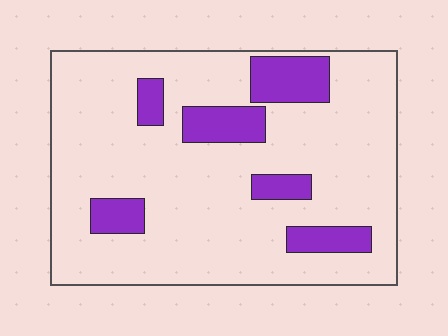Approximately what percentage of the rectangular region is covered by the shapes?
Approximately 15%.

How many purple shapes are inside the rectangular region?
6.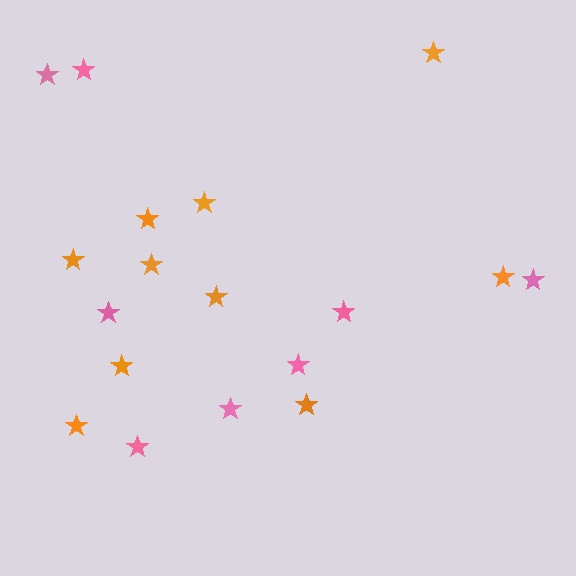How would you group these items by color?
There are 2 groups: one group of pink stars (8) and one group of orange stars (10).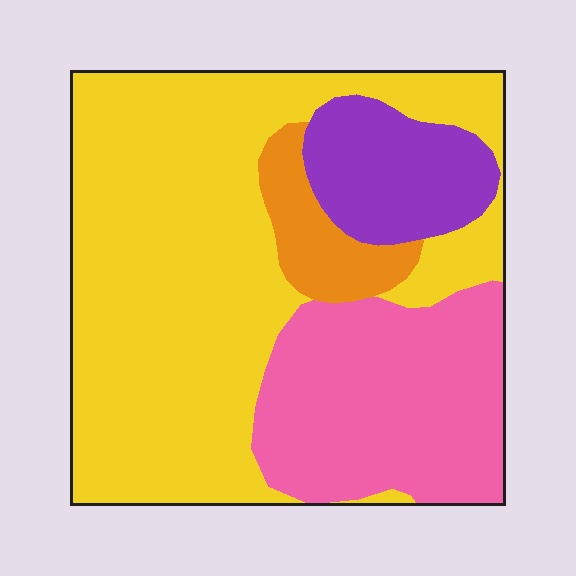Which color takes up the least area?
Orange, at roughly 5%.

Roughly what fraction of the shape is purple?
Purple covers 11% of the shape.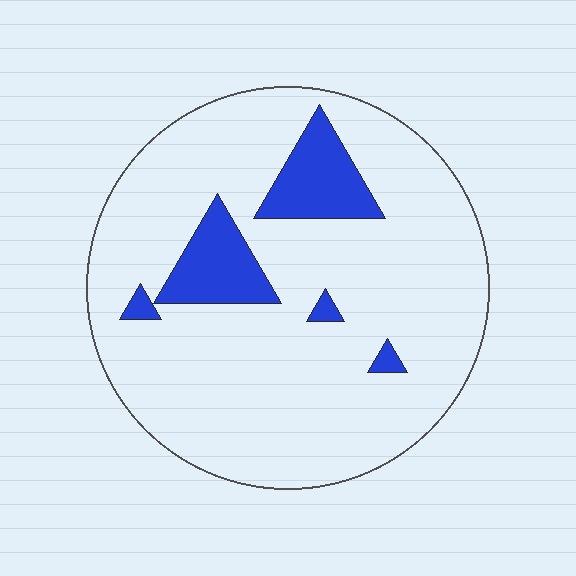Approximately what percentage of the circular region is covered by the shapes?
Approximately 15%.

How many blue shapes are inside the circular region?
5.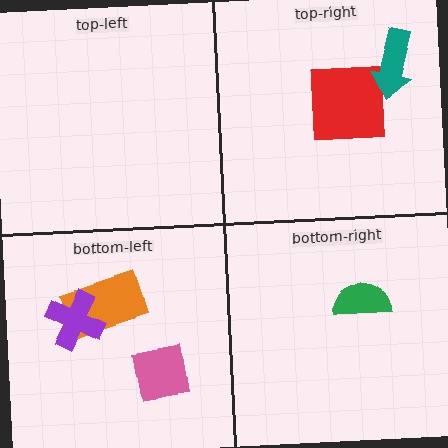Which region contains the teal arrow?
The top-right region.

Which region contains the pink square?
The bottom-left region.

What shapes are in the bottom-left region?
The orange rectangle, the purple cross, the pink square.